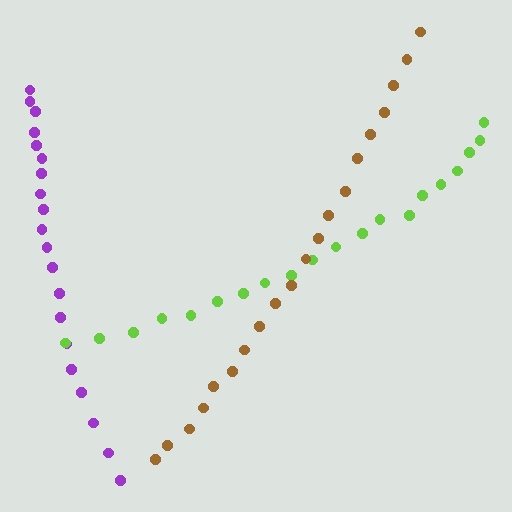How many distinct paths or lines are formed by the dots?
There are 3 distinct paths.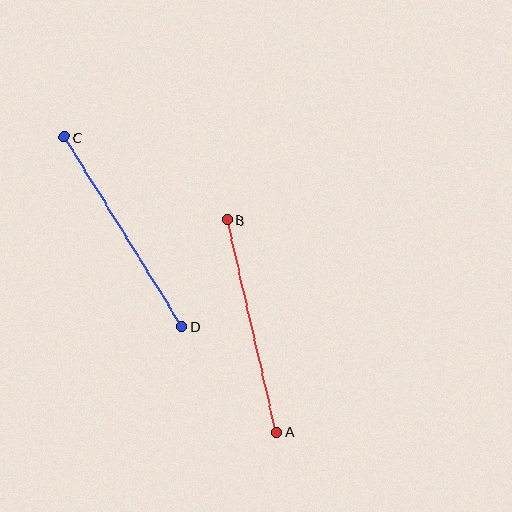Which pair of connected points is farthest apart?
Points C and D are farthest apart.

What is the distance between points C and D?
The distance is approximately 223 pixels.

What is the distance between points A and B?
The distance is approximately 218 pixels.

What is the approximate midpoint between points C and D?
The midpoint is at approximately (123, 232) pixels.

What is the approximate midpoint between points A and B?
The midpoint is at approximately (252, 326) pixels.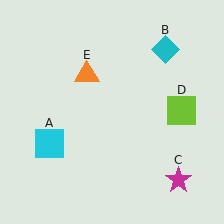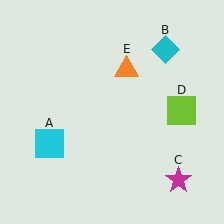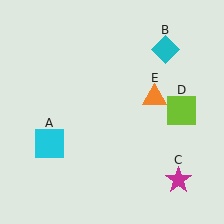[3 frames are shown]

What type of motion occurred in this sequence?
The orange triangle (object E) rotated clockwise around the center of the scene.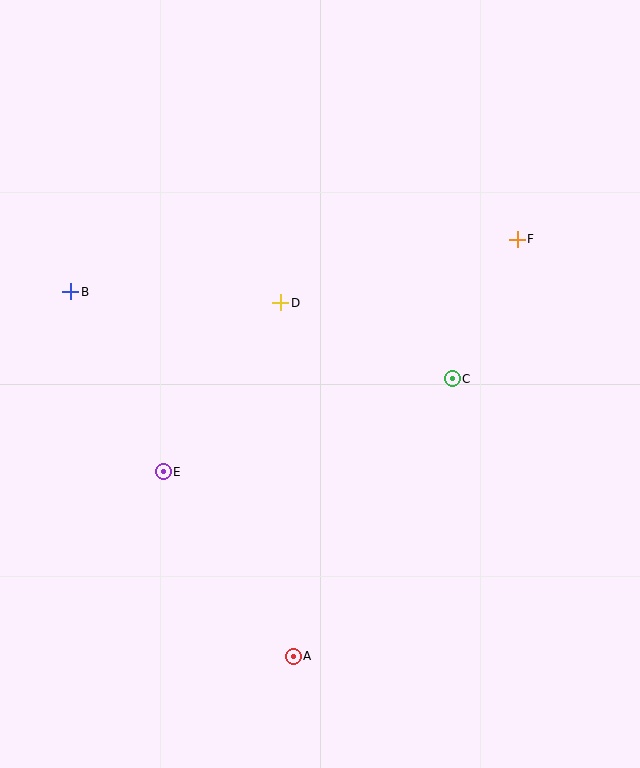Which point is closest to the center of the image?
Point D at (281, 303) is closest to the center.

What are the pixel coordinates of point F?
Point F is at (517, 239).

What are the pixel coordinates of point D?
Point D is at (281, 303).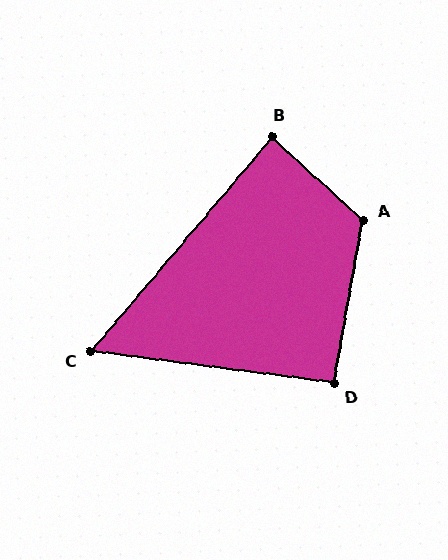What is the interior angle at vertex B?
Approximately 87 degrees (approximately right).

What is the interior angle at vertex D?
Approximately 93 degrees (approximately right).